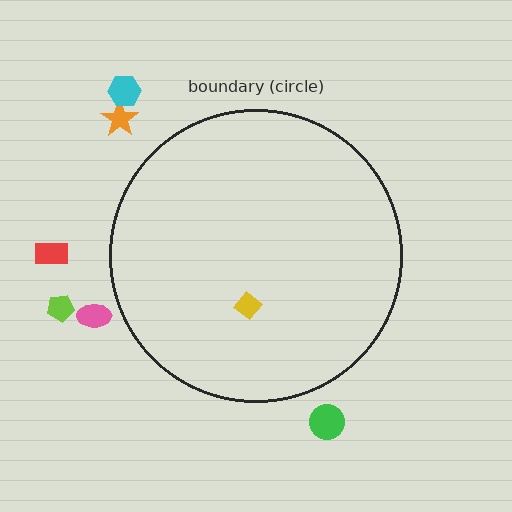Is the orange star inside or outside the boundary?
Outside.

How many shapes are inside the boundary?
1 inside, 6 outside.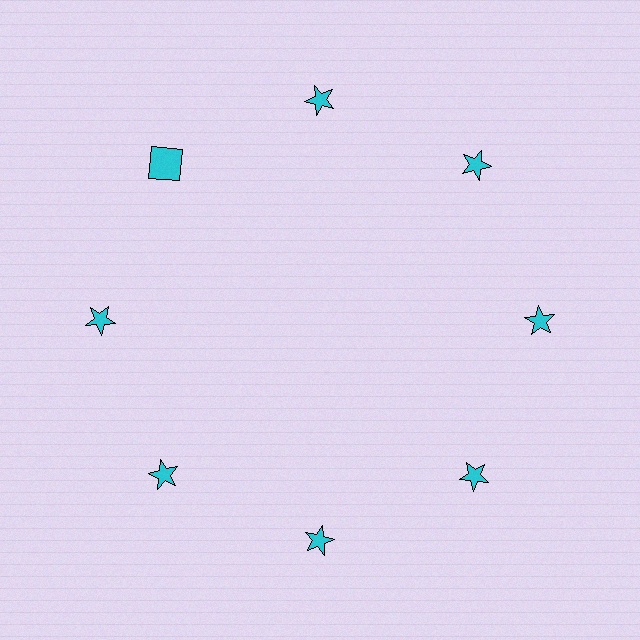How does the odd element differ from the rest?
It has a different shape: square instead of star.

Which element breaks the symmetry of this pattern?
The cyan square at roughly the 10 o'clock position breaks the symmetry. All other shapes are cyan stars.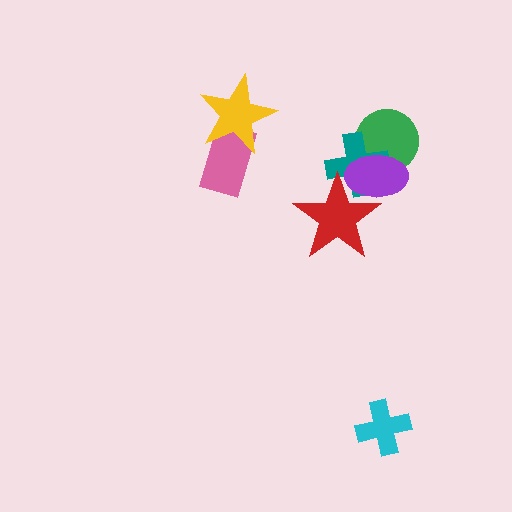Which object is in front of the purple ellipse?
The red star is in front of the purple ellipse.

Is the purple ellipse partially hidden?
Yes, it is partially covered by another shape.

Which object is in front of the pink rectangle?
The yellow star is in front of the pink rectangle.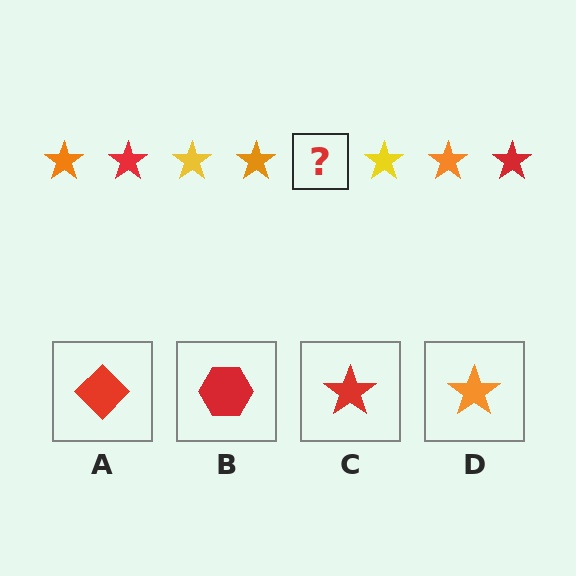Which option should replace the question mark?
Option C.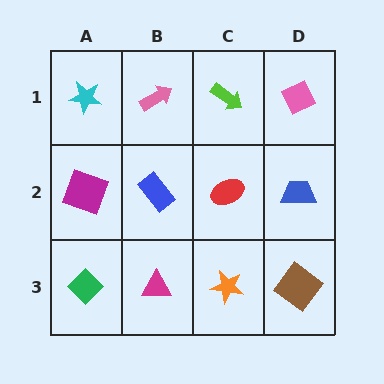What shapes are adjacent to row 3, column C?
A red ellipse (row 2, column C), a magenta triangle (row 3, column B), a brown diamond (row 3, column D).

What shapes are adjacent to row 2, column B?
A pink arrow (row 1, column B), a magenta triangle (row 3, column B), a magenta square (row 2, column A), a red ellipse (row 2, column C).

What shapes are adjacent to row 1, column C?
A red ellipse (row 2, column C), a pink arrow (row 1, column B), a pink diamond (row 1, column D).